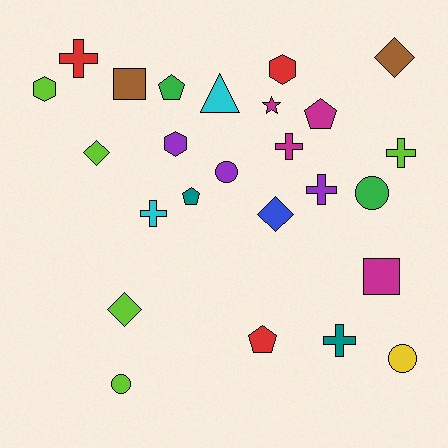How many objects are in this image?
There are 25 objects.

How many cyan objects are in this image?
There are 2 cyan objects.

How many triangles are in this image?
There is 1 triangle.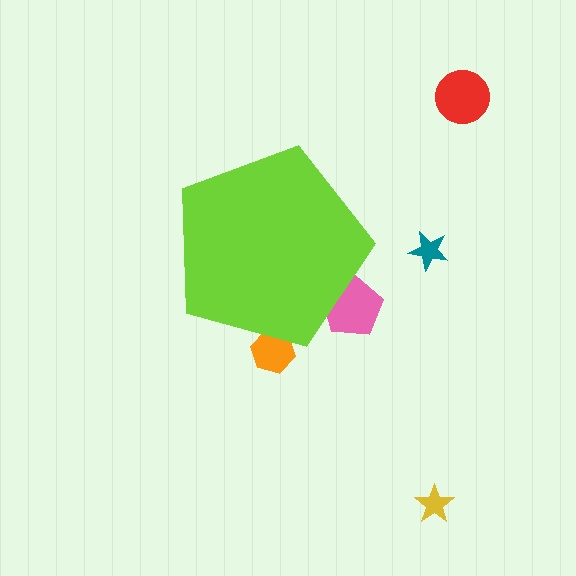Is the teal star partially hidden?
No, the teal star is fully visible.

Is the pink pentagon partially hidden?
Yes, the pink pentagon is partially hidden behind the lime pentagon.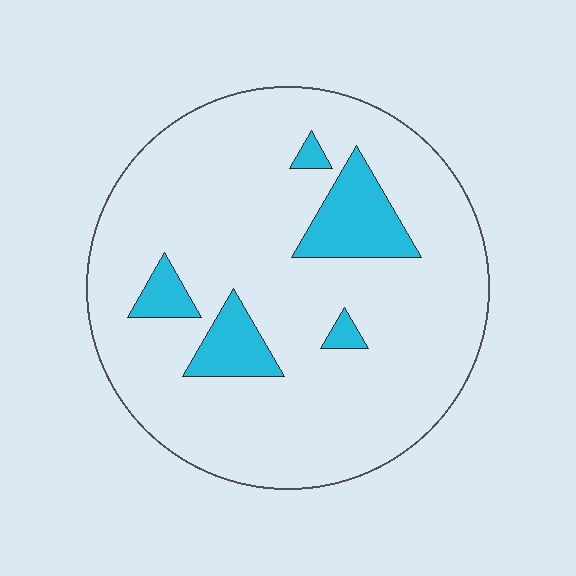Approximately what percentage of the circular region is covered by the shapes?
Approximately 15%.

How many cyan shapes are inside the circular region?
5.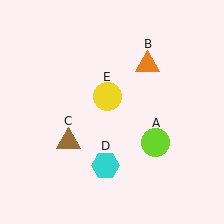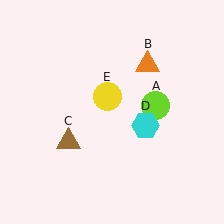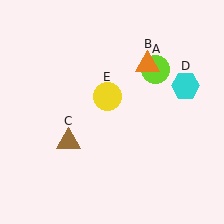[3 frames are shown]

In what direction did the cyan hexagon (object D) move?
The cyan hexagon (object D) moved up and to the right.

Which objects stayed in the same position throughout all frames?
Orange triangle (object B) and brown triangle (object C) and yellow circle (object E) remained stationary.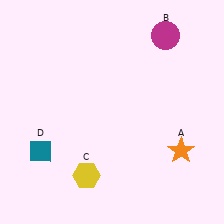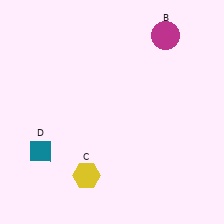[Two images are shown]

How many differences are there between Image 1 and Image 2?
There is 1 difference between the two images.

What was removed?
The orange star (A) was removed in Image 2.